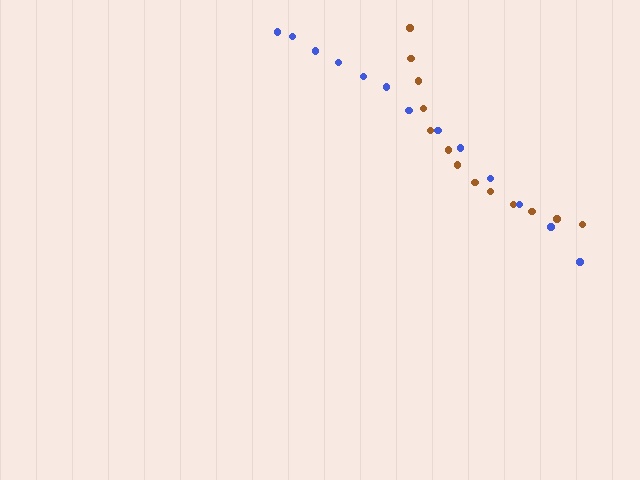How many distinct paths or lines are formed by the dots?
There are 2 distinct paths.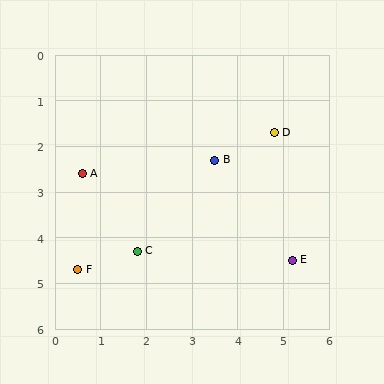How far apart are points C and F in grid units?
Points C and F are about 1.4 grid units apart.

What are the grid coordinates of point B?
Point B is at approximately (3.5, 2.3).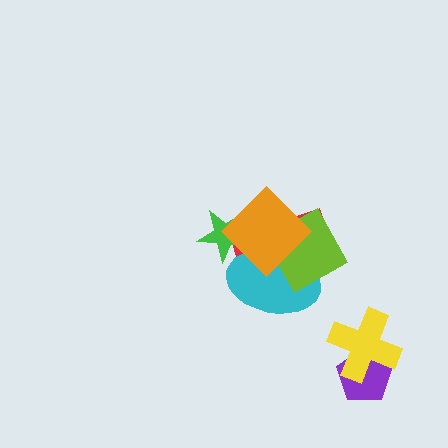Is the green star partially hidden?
Yes, it is partially covered by another shape.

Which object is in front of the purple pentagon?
The yellow cross is in front of the purple pentagon.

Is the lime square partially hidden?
Yes, it is partially covered by another shape.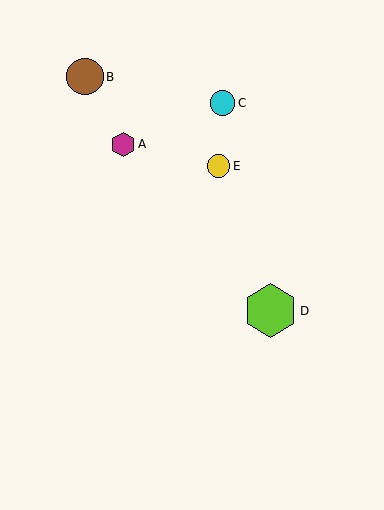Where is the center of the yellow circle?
The center of the yellow circle is at (219, 166).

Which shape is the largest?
The lime hexagon (labeled D) is the largest.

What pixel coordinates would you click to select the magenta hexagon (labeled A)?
Click at (123, 144) to select the magenta hexagon A.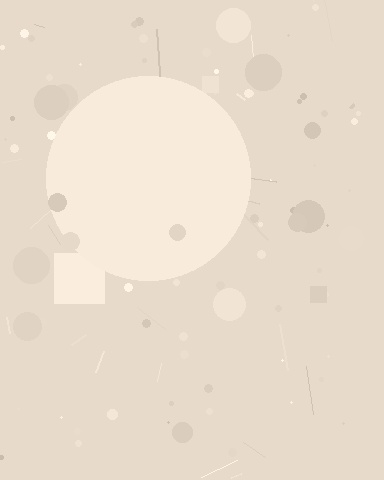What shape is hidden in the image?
A circle is hidden in the image.